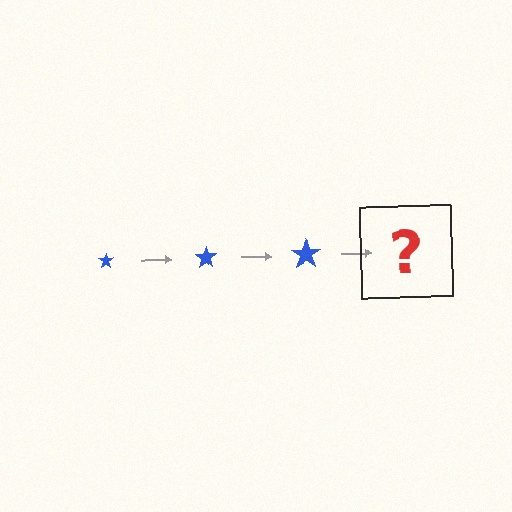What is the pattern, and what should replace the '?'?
The pattern is that the star gets progressively larger each step. The '?' should be a blue star, larger than the previous one.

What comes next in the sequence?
The next element should be a blue star, larger than the previous one.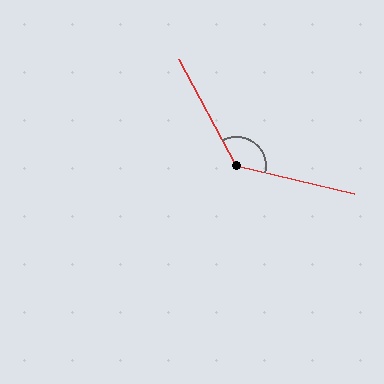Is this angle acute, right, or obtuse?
It is obtuse.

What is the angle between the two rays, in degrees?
Approximately 131 degrees.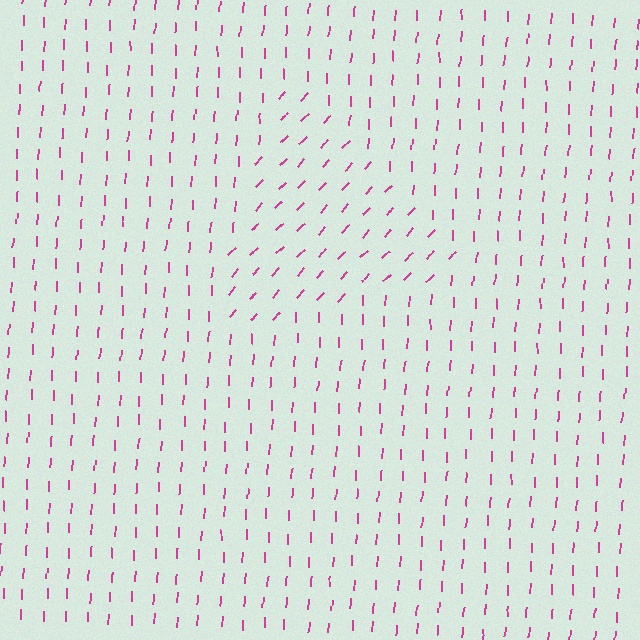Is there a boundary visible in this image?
Yes, there is a texture boundary formed by a change in line orientation.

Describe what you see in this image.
The image is filled with small magenta line segments. A triangle region in the image has lines oriented differently from the surrounding lines, creating a visible texture boundary.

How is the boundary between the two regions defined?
The boundary is defined purely by a change in line orientation (approximately 39 degrees difference). All lines are the same color and thickness.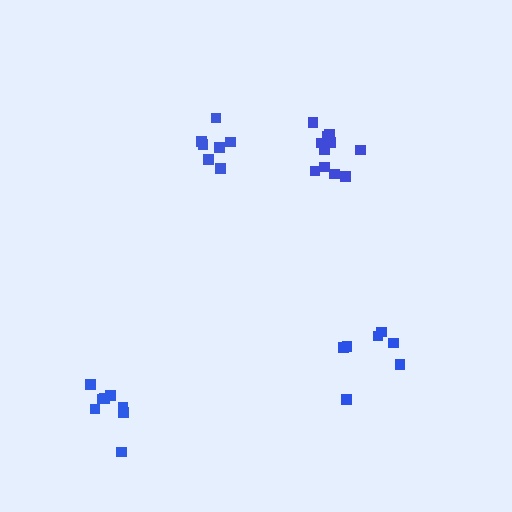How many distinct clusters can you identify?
There are 4 distinct clusters.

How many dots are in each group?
Group 1: 7 dots, Group 2: 7 dots, Group 3: 8 dots, Group 4: 11 dots (33 total).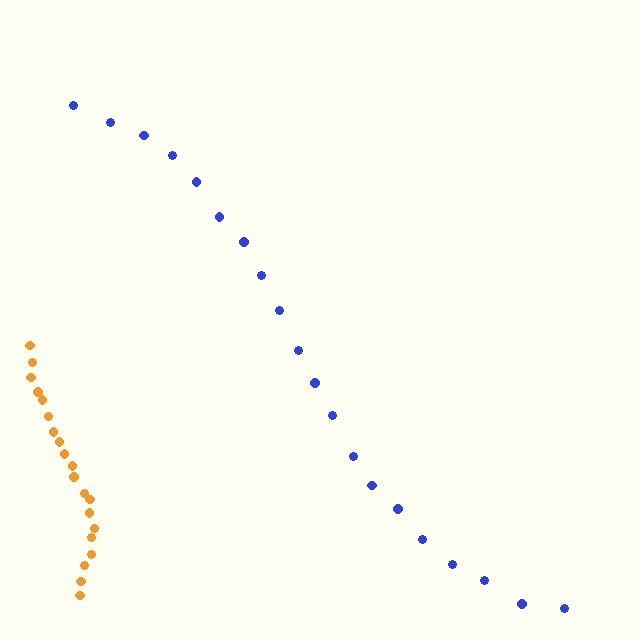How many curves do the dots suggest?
There are 2 distinct paths.